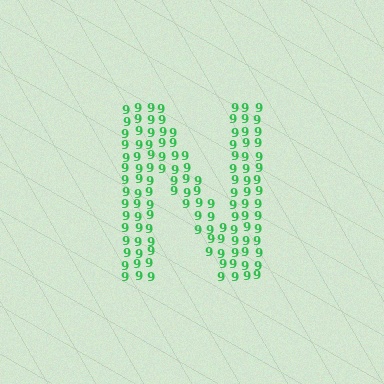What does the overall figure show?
The overall figure shows the letter N.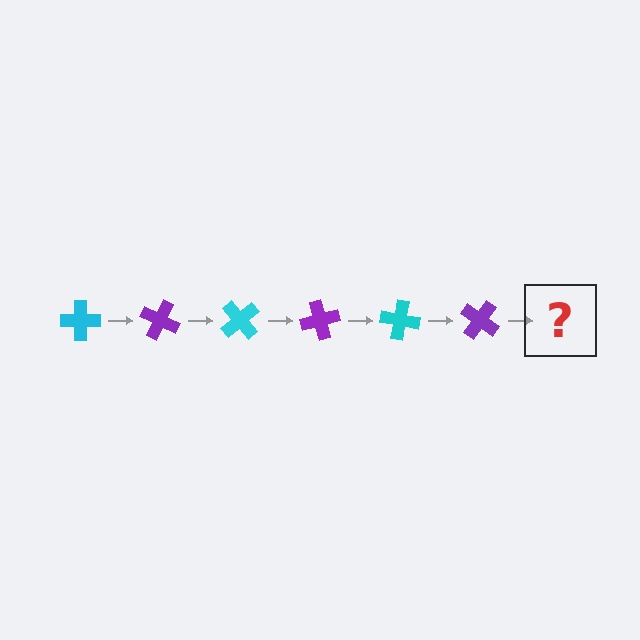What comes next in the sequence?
The next element should be a cyan cross, rotated 150 degrees from the start.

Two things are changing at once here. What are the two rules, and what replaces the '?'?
The two rules are that it rotates 25 degrees each step and the color cycles through cyan and purple. The '?' should be a cyan cross, rotated 150 degrees from the start.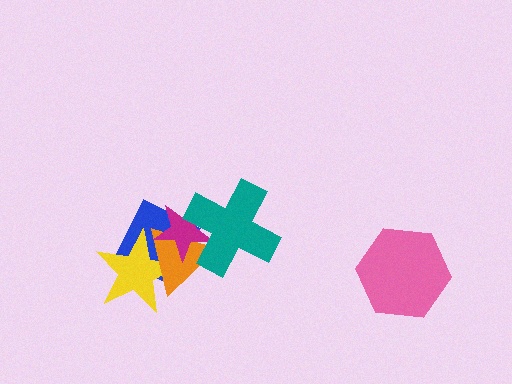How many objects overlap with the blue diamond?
4 objects overlap with the blue diamond.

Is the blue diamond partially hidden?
Yes, it is partially covered by another shape.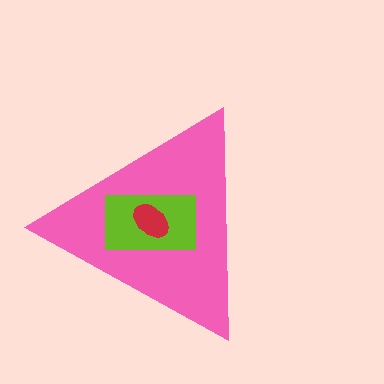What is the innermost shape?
The red ellipse.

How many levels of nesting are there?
3.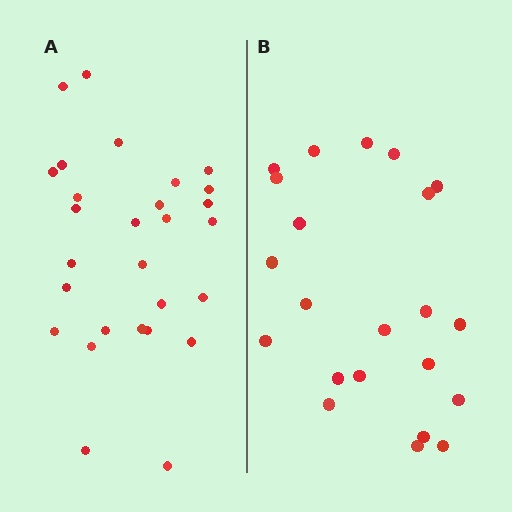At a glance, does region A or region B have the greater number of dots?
Region A (the left region) has more dots.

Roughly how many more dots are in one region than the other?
Region A has about 6 more dots than region B.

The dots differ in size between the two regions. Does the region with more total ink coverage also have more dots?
No. Region B has more total ink coverage because its dots are larger, but region A actually contains more individual dots. Total area can be misleading — the number of items is what matters here.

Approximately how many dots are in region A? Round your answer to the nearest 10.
About 30 dots. (The exact count is 28, which rounds to 30.)